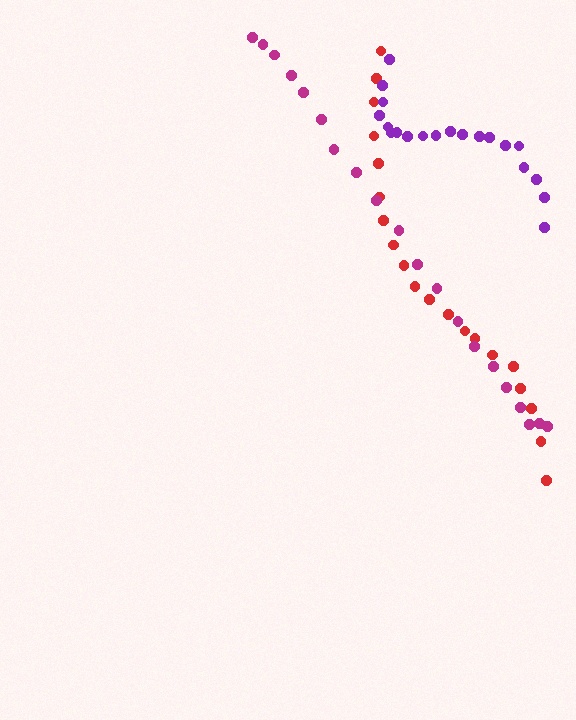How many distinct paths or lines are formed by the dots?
There are 3 distinct paths.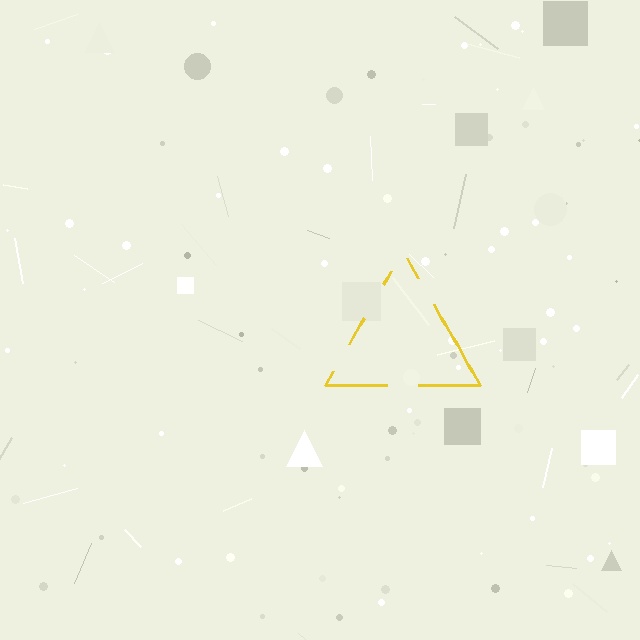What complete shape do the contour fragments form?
The contour fragments form a triangle.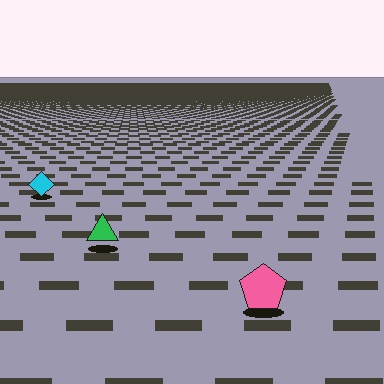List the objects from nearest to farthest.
From nearest to farthest: the pink pentagon, the green triangle, the cyan diamond.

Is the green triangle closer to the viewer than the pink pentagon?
No. The pink pentagon is closer — you can tell from the texture gradient: the ground texture is coarser near it.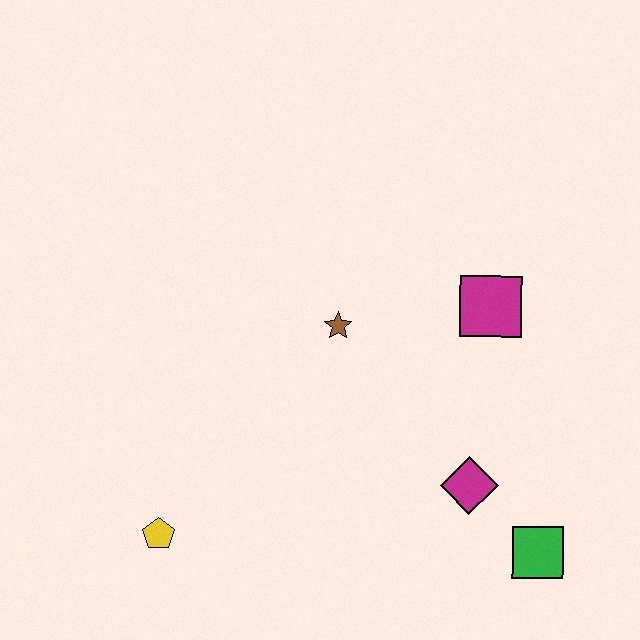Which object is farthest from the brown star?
The green square is farthest from the brown star.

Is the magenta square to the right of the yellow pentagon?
Yes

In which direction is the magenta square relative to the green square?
The magenta square is above the green square.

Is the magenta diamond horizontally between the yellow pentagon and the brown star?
No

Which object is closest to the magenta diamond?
The green square is closest to the magenta diamond.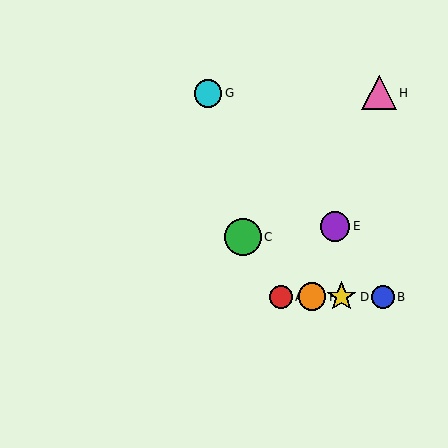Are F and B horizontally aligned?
Yes, both are at y≈297.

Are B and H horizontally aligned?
No, B is at y≈297 and H is at y≈93.